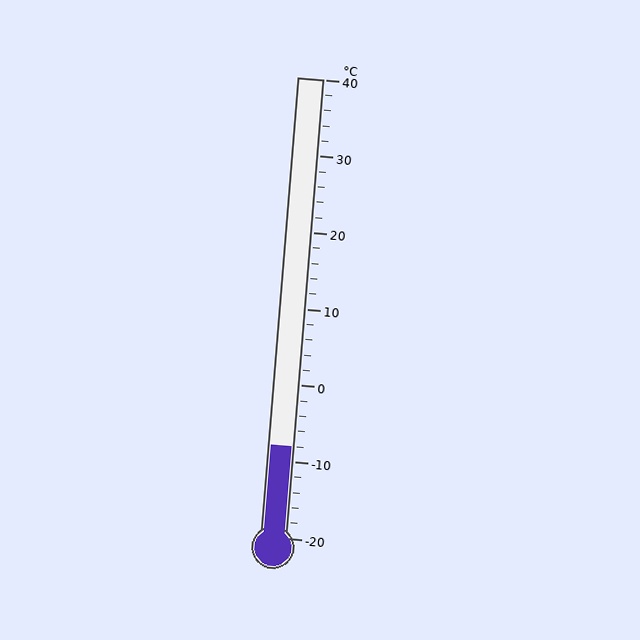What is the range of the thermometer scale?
The thermometer scale ranges from -20°C to 40°C.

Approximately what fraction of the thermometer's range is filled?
The thermometer is filled to approximately 20% of its range.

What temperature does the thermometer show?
The thermometer shows approximately -8°C.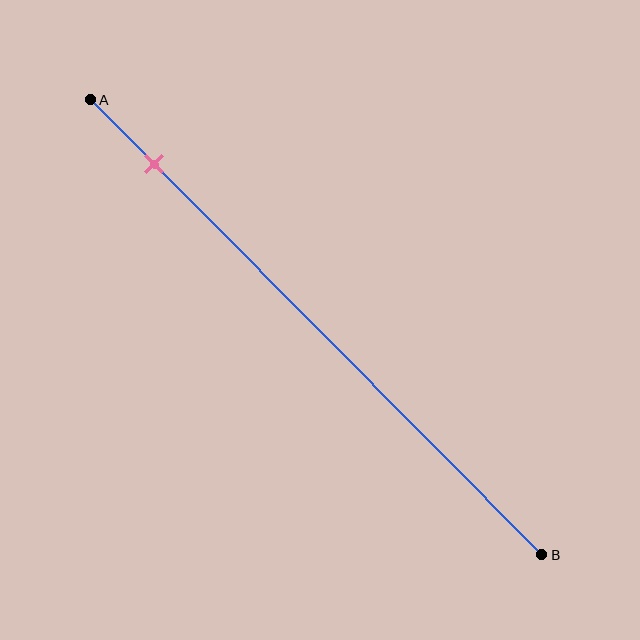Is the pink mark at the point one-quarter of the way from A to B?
No, the mark is at about 15% from A, not at the 25% one-quarter point.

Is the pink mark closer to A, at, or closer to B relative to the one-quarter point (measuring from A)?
The pink mark is closer to point A than the one-quarter point of segment AB.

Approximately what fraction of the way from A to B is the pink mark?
The pink mark is approximately 15% of the way from A to B.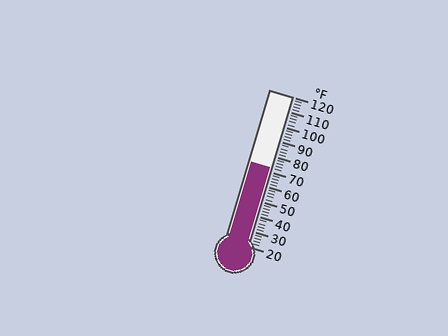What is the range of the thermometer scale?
The thermometer scale ranges from 20°F to 120°F.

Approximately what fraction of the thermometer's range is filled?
The thermometer is filled to approximately 50% of its range.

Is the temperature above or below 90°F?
The temperature is below 90°F.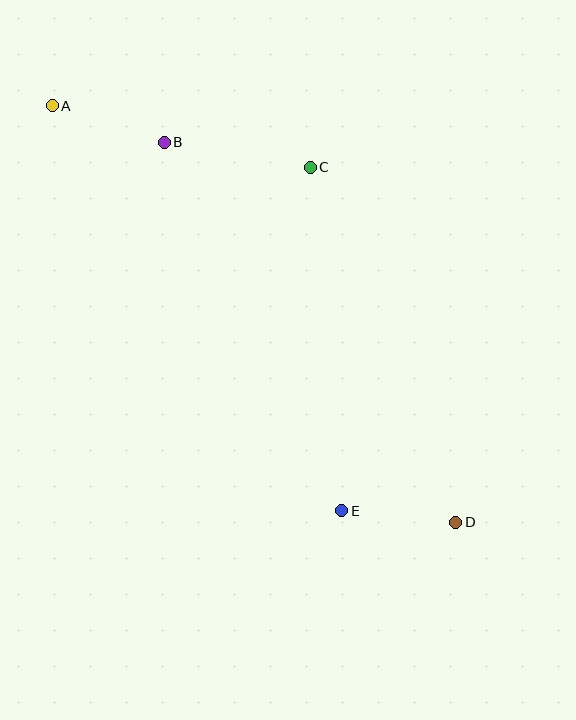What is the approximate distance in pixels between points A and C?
The distance between A and C is approximately 265 pixels.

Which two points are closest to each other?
Points D and E are closest to each other.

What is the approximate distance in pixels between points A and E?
The distance between A and E is approximately 498 pixels.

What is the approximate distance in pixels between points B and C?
The distance between B and C is approximately 148 pixels.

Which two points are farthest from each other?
Points A and D are farthest from each other.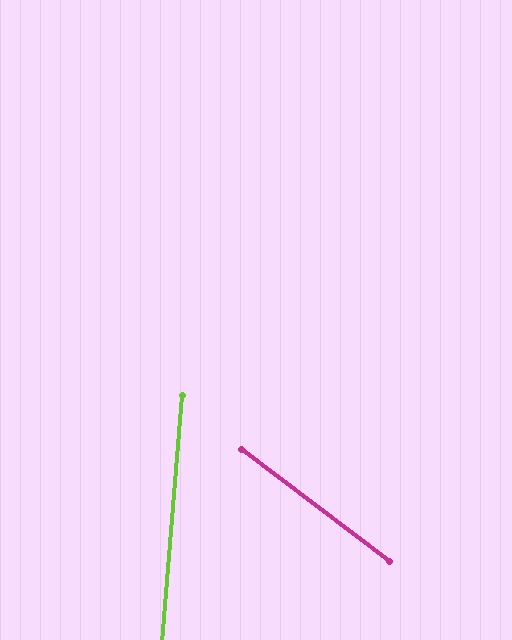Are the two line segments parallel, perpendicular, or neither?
Neither parallel nor perpendicular — they differ by about 58°.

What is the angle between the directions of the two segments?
Approximately 58 degrees.